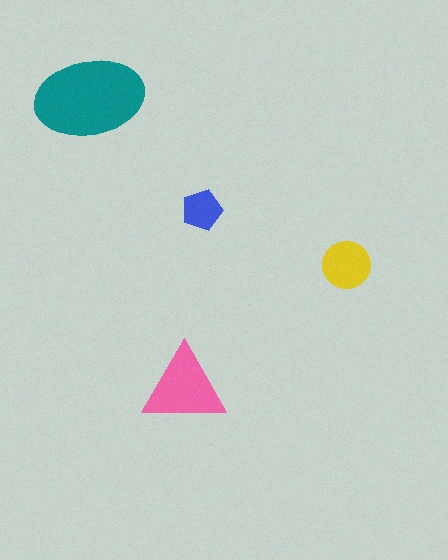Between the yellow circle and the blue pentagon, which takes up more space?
The yellow circle.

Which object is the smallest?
The blue pentagon.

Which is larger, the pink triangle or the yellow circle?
The pink triangle.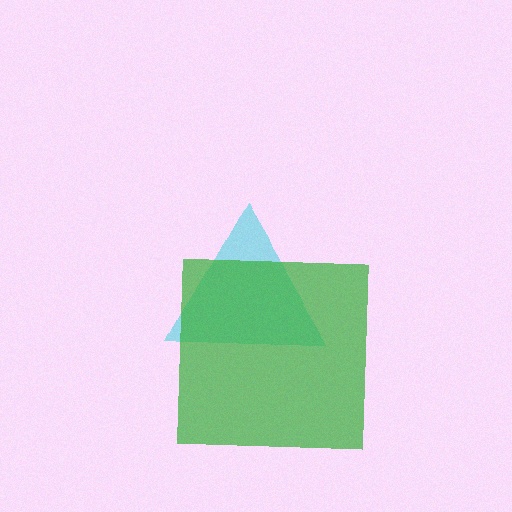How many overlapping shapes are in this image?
There are 2 overlapping shapes in the image.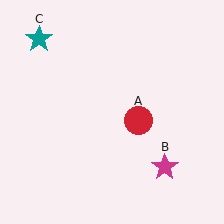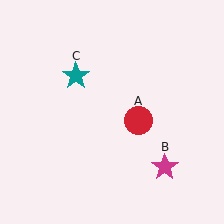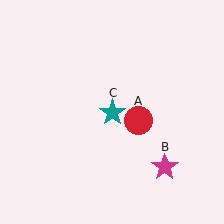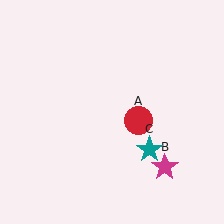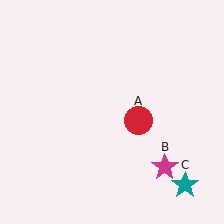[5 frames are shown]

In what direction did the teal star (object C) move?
The teal star (object C) moved down and to the right.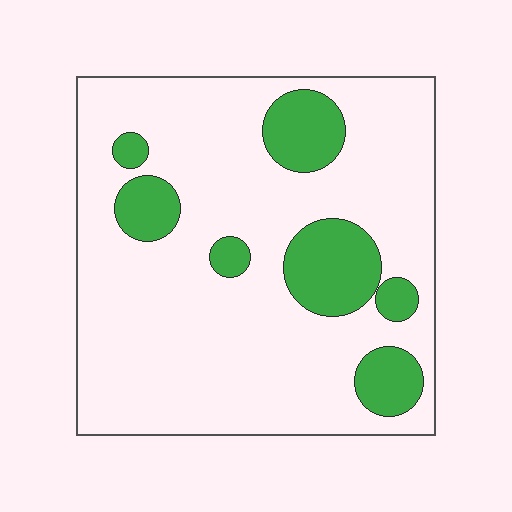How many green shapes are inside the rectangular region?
7.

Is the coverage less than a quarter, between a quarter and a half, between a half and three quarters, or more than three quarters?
Less than a quarter.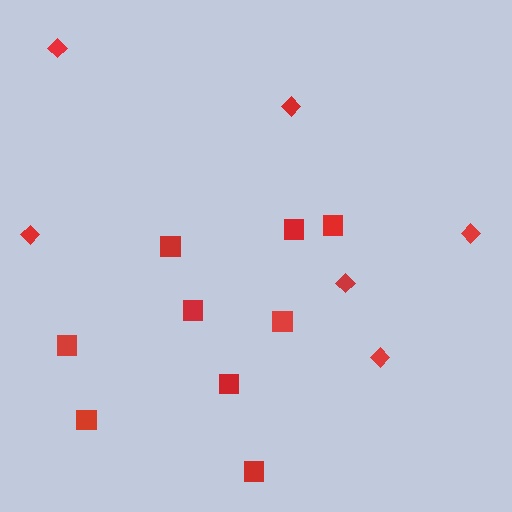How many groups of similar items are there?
There are 2 groups: one group of squares (9) and one group of diamonds (6).